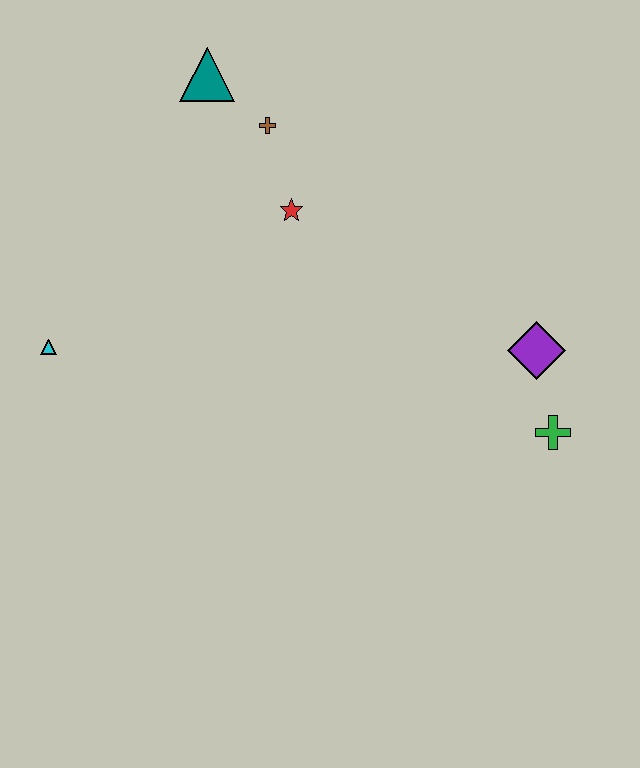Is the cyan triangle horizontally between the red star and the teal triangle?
No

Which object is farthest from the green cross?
The cyan triangle is farthest from the green cross.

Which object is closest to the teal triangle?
The brown cross is closest to the teal triangle.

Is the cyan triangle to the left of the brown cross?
Yes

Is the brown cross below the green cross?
No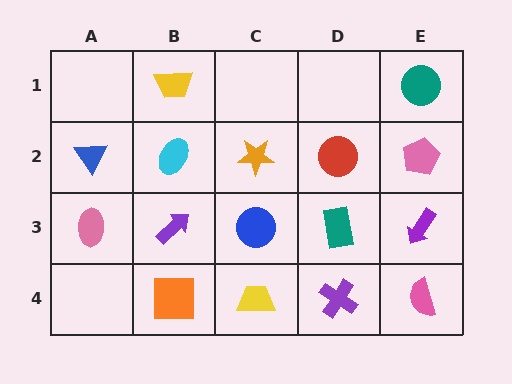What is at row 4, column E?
A pink semicircle.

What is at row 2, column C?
An orange star.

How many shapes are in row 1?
2 shapes.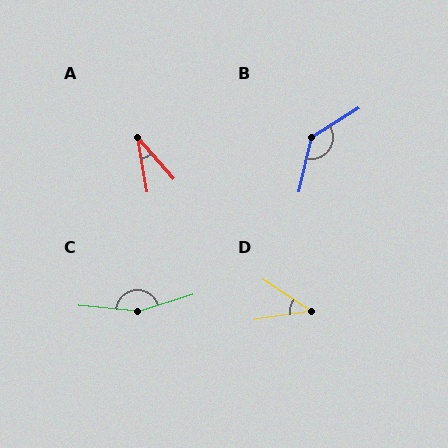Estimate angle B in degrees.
Approximately 135 degrees.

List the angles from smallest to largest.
A (31°), D (43°), B (135°), C (157°).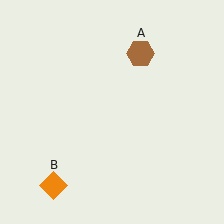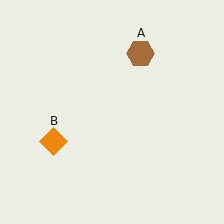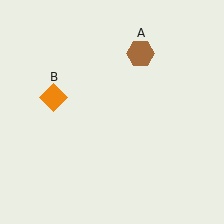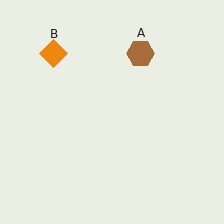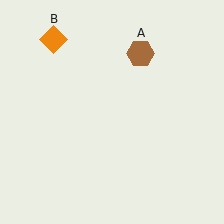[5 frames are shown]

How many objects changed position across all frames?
1 object changed position: orange diamond (object B).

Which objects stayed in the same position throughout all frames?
Brown hexagon (object A) remained stationary.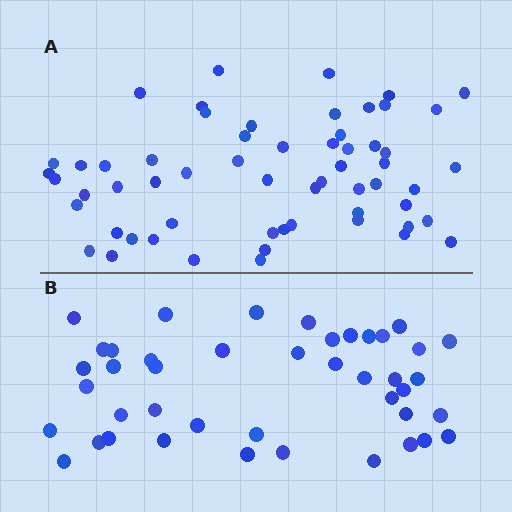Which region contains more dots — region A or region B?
Region A (the top region) has more dots.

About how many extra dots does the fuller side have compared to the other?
Region A has approximately 15 more dots than region B.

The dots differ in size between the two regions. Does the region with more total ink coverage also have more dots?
No. Region B has more total ink coverage because its dots are larger, but region A actually contains more individual dots. Total area can be misleading — the number of items is what matters here.